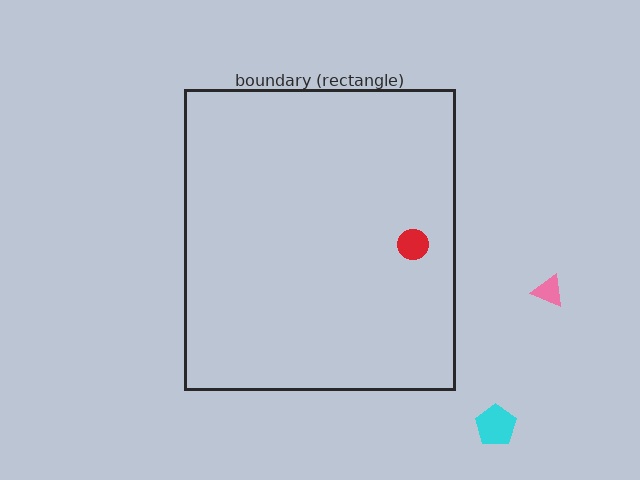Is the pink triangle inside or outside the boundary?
Outside.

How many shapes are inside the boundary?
1 inside, 2 outside.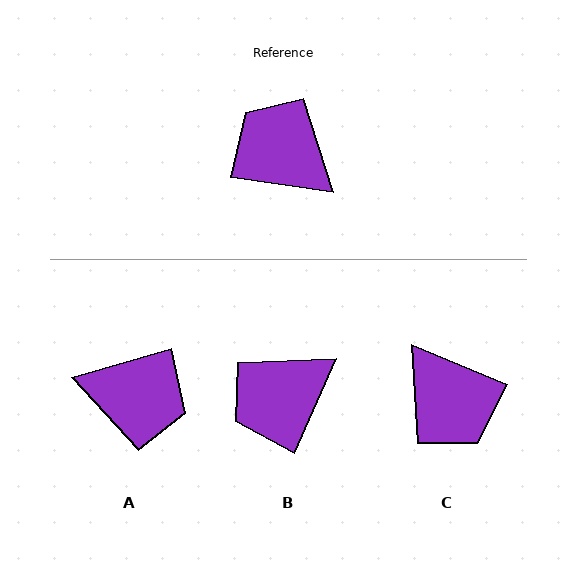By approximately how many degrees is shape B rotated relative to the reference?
Approximately 74 degrees counter-clockwise.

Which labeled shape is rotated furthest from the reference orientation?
C, about 166 degrees away.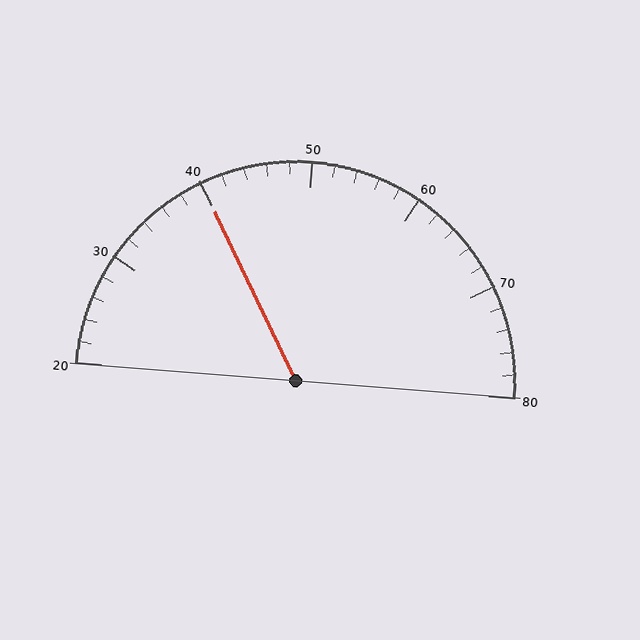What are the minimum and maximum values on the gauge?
The gauge ranges from 20 to 80.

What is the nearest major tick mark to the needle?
The nearest major tick mark is 40.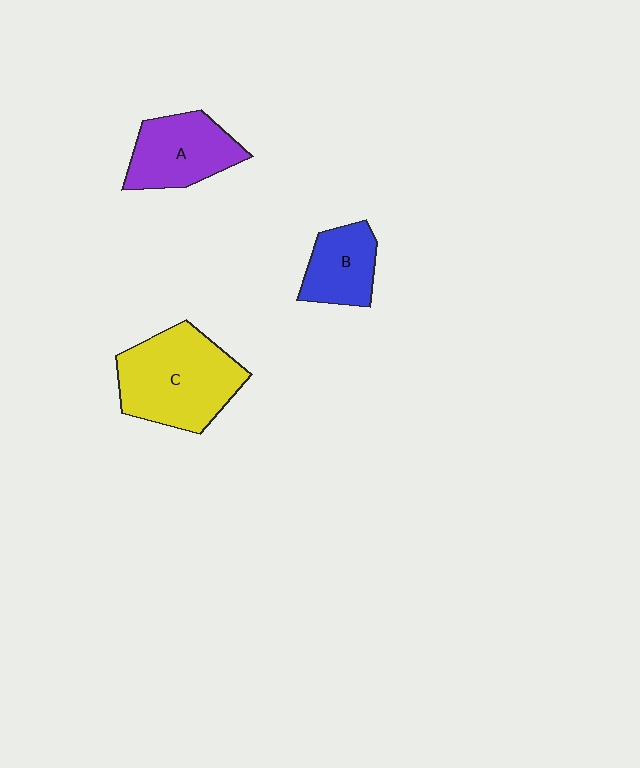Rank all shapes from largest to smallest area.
From largest to smallest: C (yellow), A (purple), B (blue).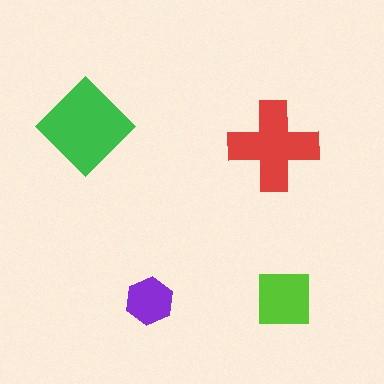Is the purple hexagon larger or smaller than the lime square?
Smaller.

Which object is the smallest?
The purple hexagon.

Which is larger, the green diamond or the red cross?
The green diamond.